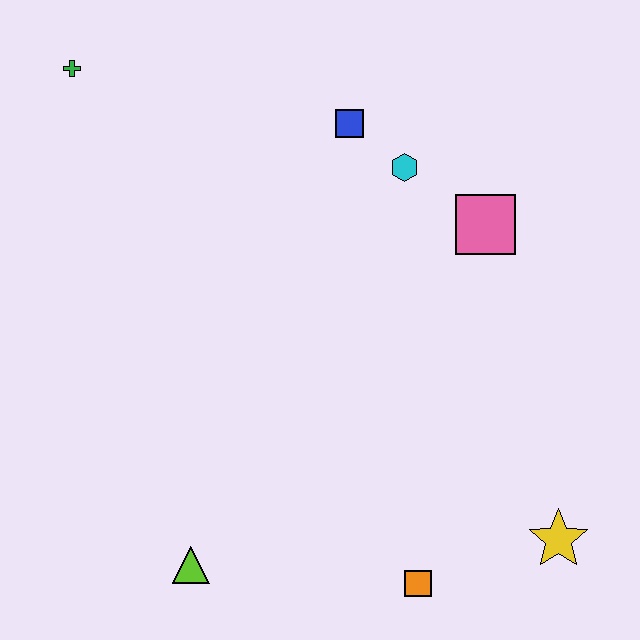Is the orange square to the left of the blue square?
No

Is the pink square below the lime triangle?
No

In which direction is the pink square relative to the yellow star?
The pink square is above the yellow star.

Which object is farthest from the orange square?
The green cross is farthest from the orange square.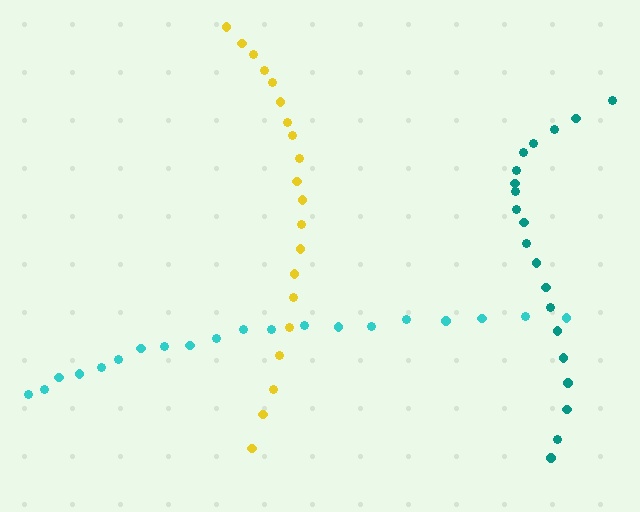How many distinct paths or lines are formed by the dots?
There are 3 distinct paths.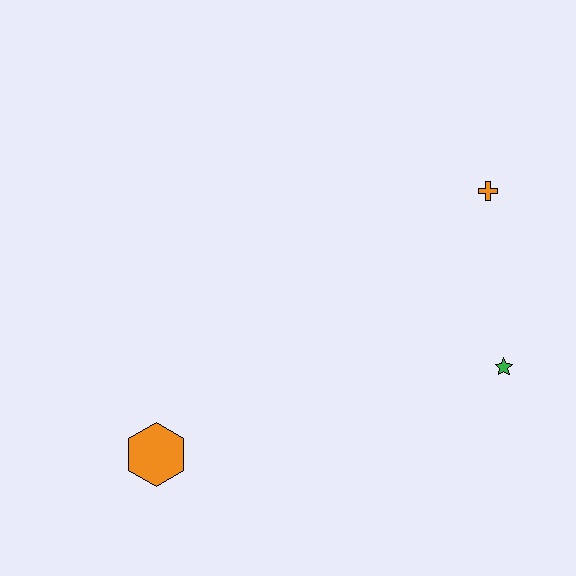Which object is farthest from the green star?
The orange hexagon is farthest from the green star.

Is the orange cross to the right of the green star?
No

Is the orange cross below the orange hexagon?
No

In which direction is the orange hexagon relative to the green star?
The orange hexagon is to the left of the green star.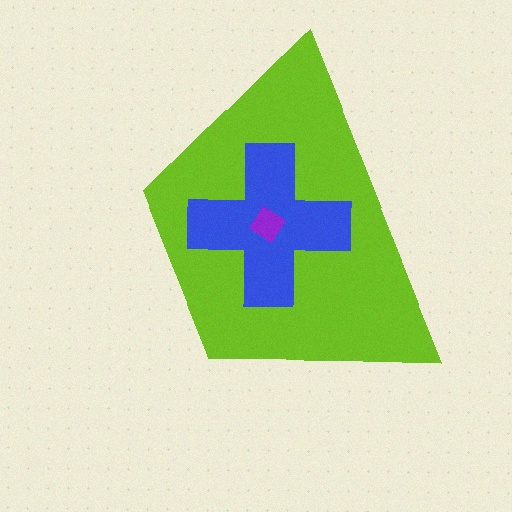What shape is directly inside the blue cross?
The purple diamond.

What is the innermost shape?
The purple diamond.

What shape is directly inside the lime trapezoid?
The blue cross.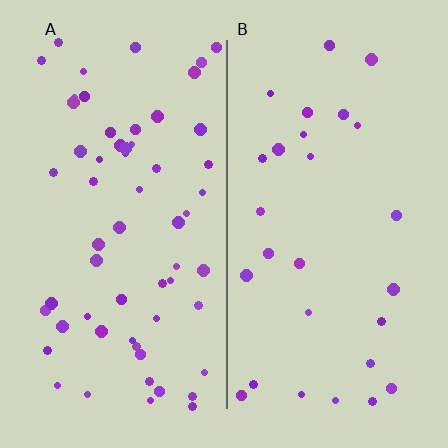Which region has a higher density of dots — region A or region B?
A (the left).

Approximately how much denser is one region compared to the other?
Approximately 2.1× — region A over region B.